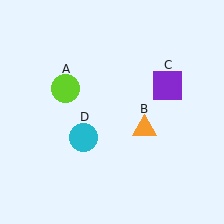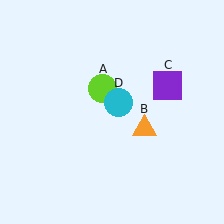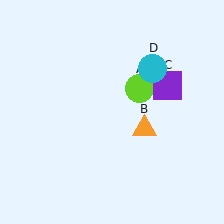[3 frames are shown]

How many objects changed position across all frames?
2 objects changed position: lime circle (object A), cyan circle (object D).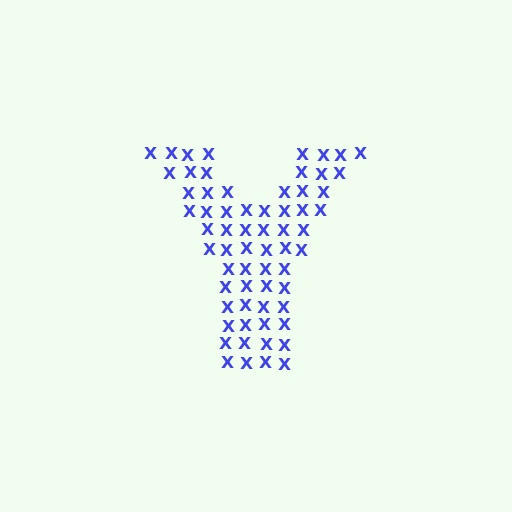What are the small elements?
The small elements are letter X's.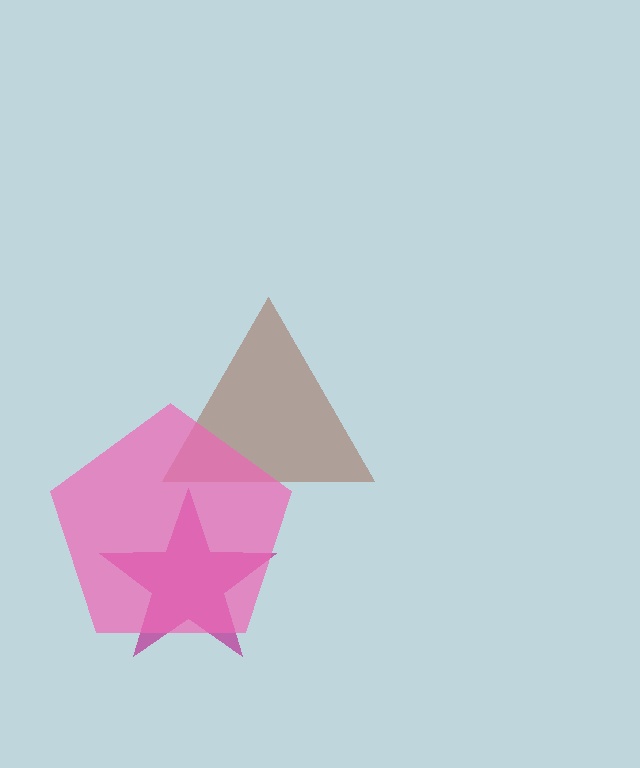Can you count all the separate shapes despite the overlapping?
Yes, there are 3 separate shapes.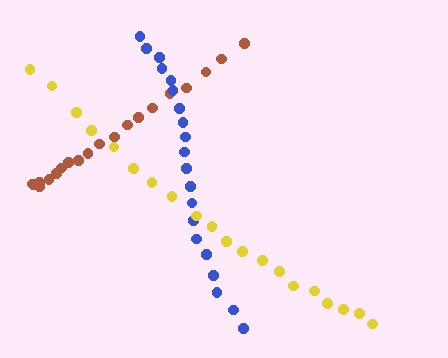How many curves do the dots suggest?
There are 3 distinct paths.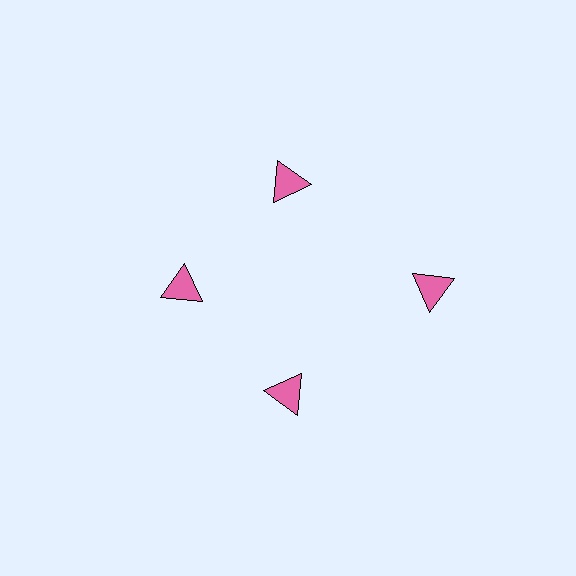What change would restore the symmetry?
The symmetry would be restored by moving it inward, back onto the ring so that all 4 triangles sit at equal angles and equal distance from the center.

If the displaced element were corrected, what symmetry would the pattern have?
It would have 4-fold rotational symmetry — the pattern would map onto itself every 90 degrees.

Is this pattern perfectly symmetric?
No. The 4 pink triangles are arranged in a ring, but one element near the 3 o'clock position is pushed outward from the center, breaking the 4-fold rotational symmetry.